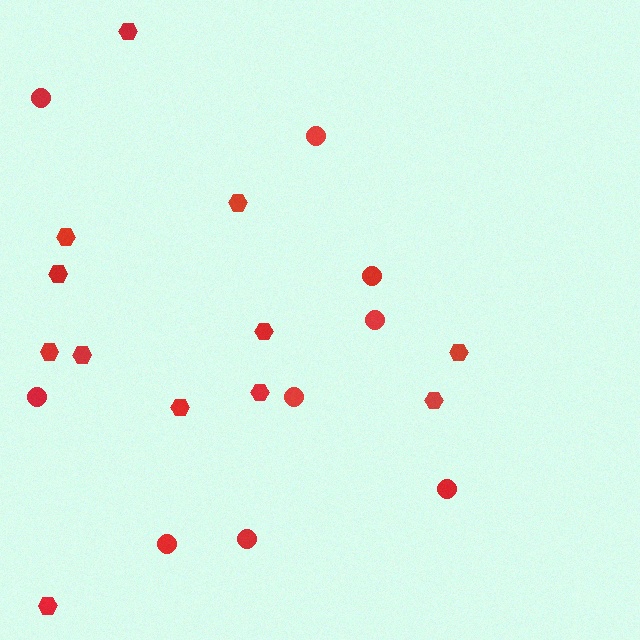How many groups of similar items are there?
There are 2 groups: one group of hexagons (12) and one group of circles (9).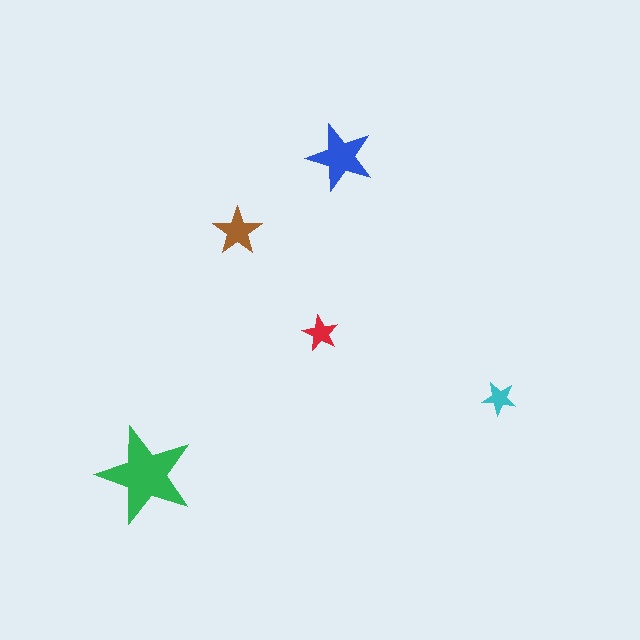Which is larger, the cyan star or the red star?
The red one.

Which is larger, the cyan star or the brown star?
The brown one.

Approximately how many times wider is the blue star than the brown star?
About 1.5 times wider.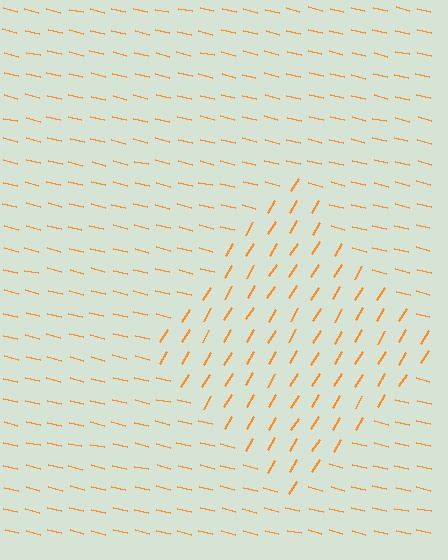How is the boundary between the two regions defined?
The boundary is defined purely by a change in line orientation (approximately 72 degrees difference). All lines are the same color and thickness.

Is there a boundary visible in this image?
Yes, there is a texture boundary formed by a change in line orientation.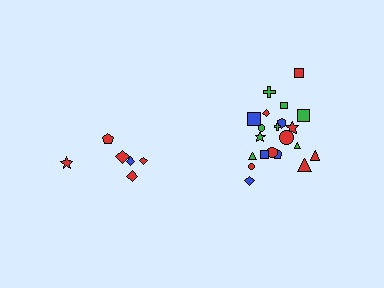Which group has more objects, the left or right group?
The right group.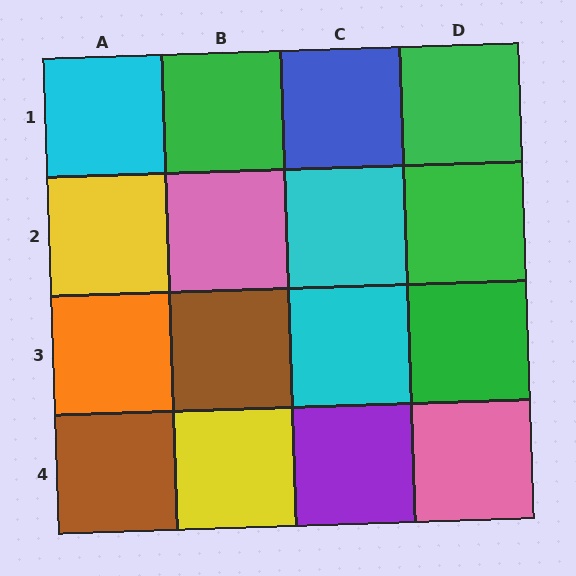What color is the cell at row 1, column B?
Green.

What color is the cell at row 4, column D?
Pink.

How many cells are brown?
2 cells are brown.